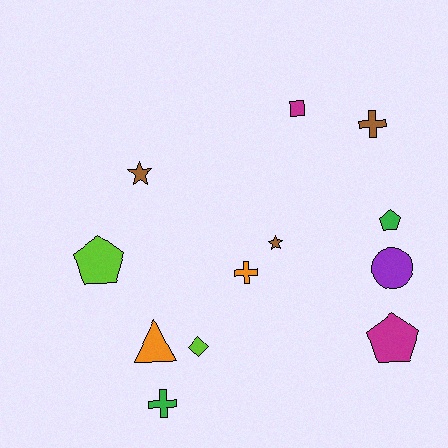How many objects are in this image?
There are 12 objects.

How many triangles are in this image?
There is 1 triangle.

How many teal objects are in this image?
There are no teal objects.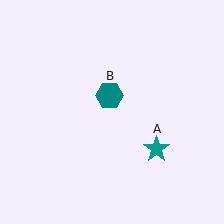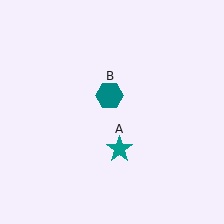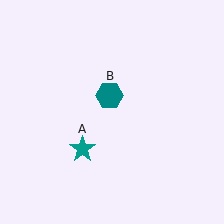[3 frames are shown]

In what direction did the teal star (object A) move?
The teal star (object A) moved left.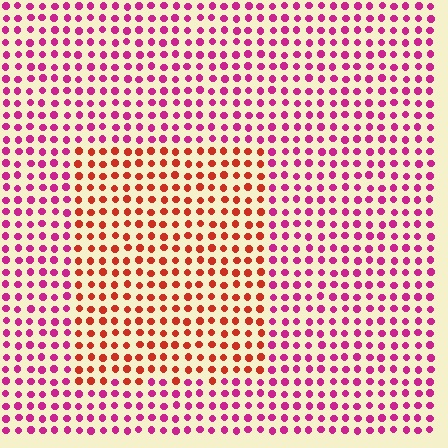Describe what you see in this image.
The image is filled with small magenta elements in a uniform arrangement. A rectangle-shaped region is visible where the elements are tinted to a slightly different hue, forming a subtle color boundary.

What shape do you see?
I see a rectangle.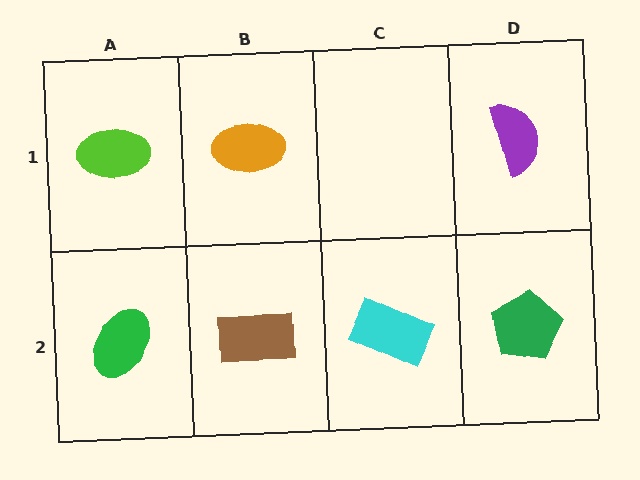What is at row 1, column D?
A purple semicircle.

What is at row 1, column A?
A lime ellipse.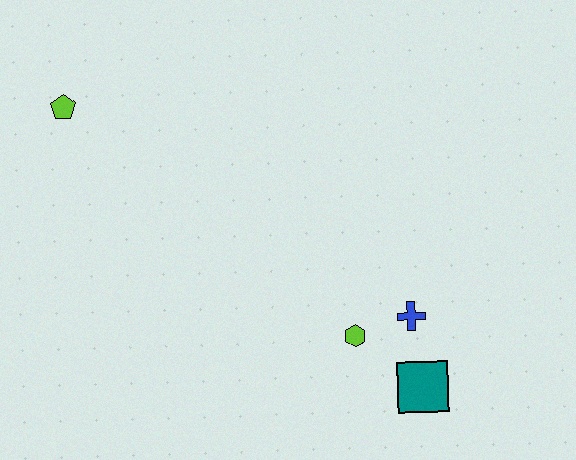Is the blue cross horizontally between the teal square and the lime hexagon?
Yes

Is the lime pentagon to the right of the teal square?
No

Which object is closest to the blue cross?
The lime hexagon is closest to the blue cross.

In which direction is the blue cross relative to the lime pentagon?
The blue cross is to the right of the lime pentagon.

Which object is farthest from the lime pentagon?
The teal square is farthest from the lime pentagon.